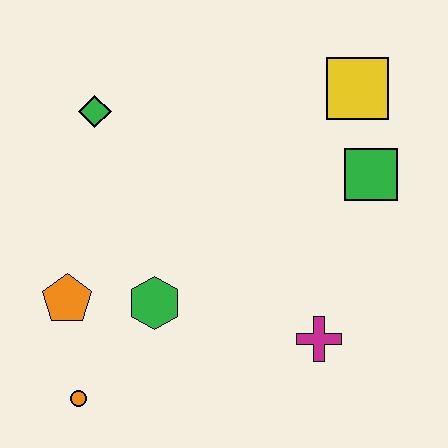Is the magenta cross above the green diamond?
No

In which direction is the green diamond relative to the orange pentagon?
The green diamond is above the orange pentagon.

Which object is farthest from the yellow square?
The orange circle is farthest from the yellow square.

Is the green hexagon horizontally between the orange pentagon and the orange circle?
No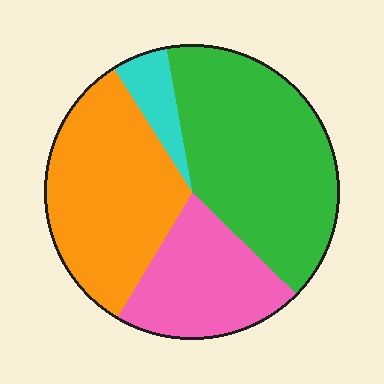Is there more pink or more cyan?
Pink.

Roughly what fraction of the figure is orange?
Orange covers about 35% of the figure.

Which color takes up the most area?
Green, at roughly 40%.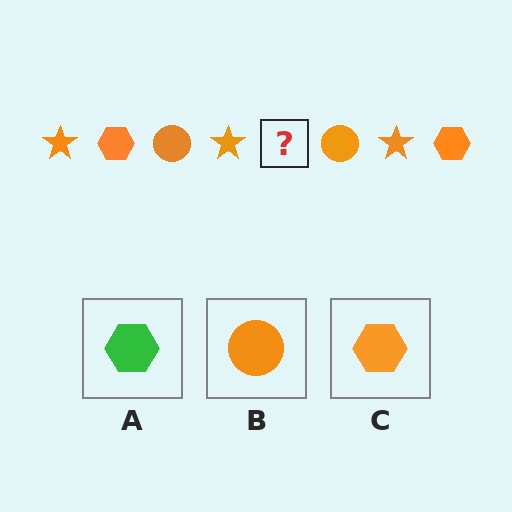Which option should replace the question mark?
Option C.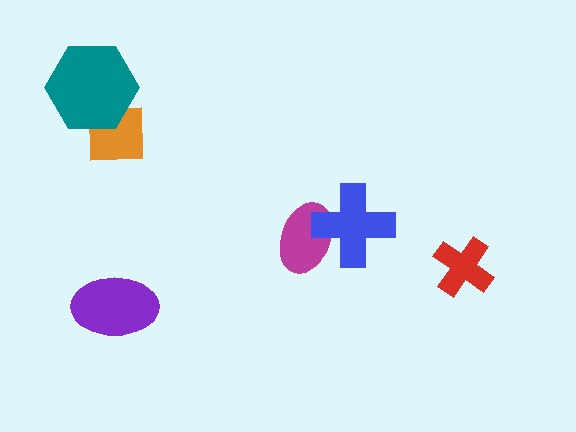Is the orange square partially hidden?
Yes, it is partially covered by another shape.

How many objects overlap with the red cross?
0 objects overlap with the red cross.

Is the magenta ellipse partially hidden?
Yes, it is partially covered by another shape.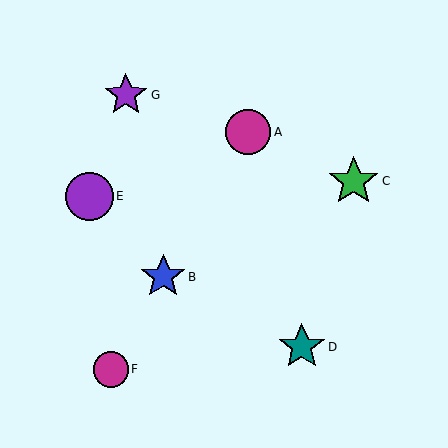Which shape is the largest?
The green star (labeled C) is the largest.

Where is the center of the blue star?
The center of the blue star is at (163, 277).